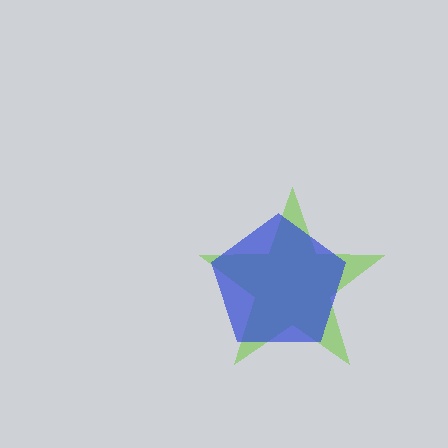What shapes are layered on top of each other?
The layered shapes are: a lime star, a blue pentagon.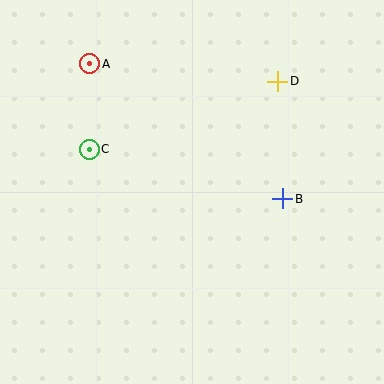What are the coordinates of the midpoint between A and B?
The midpoint between A and B is at (186, 131).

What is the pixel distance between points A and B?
The distance between A and B is 236 pixels.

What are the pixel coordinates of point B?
Point B is at (283, 199).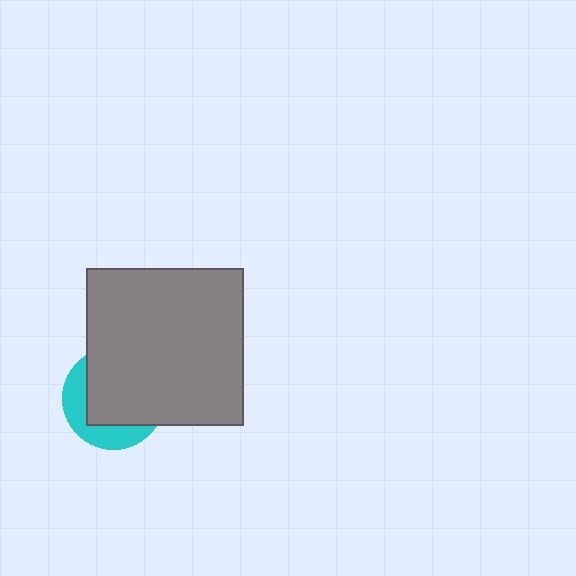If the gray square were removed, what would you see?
You would see the complete cyan circle.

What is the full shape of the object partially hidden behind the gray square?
The partially hidden object is a cyan circle.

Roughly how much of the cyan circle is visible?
A small part of it is visible (roughly 34%).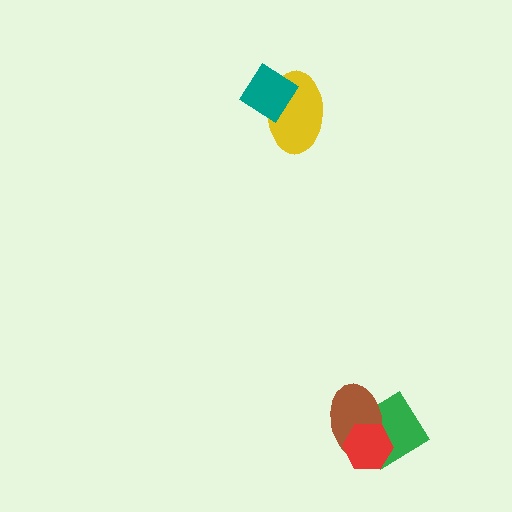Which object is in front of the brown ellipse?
The red hexagon is in front of the brown ellipse.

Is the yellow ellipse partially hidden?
Yes, it is partially covered by another shape.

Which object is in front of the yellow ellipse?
The teal diamond is in front of the yellow ellipse.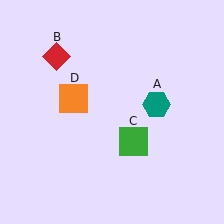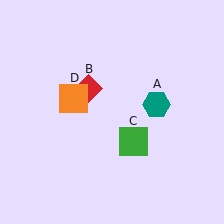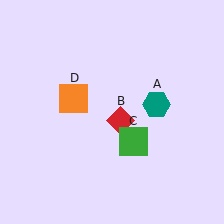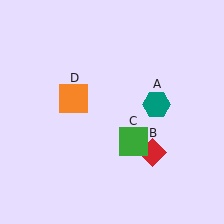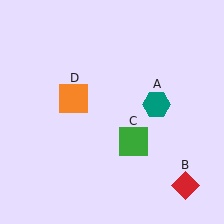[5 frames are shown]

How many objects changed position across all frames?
1 object changed position: red diamond (object B).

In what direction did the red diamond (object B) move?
The red diamond (object B) moved down and to the right.